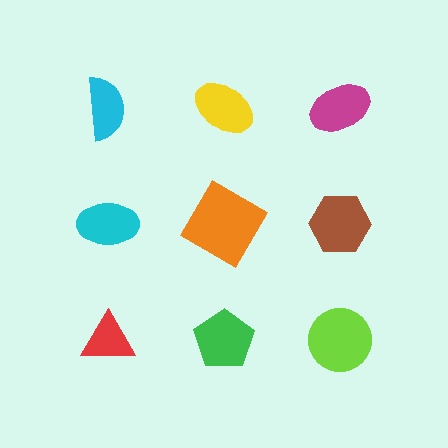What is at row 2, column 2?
An orange square.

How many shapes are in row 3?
3 shapes.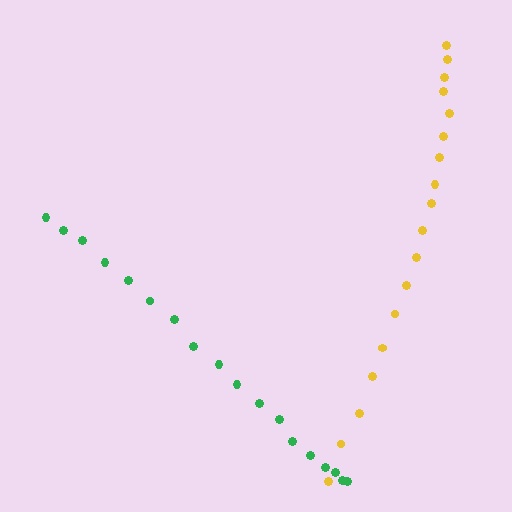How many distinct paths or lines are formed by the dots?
There are 2 distinct paths.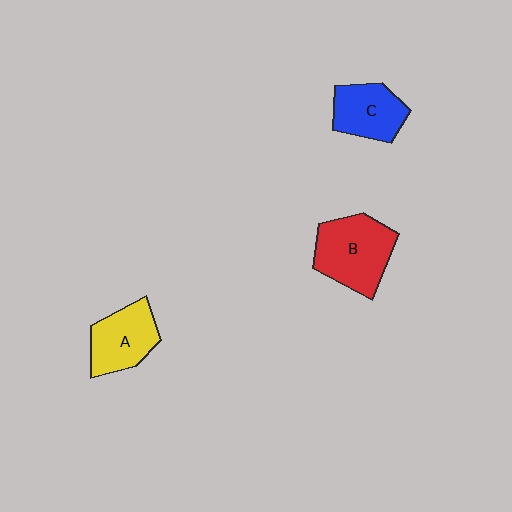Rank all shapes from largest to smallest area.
From largest to smallest: B (red), A (yellow), C (blue).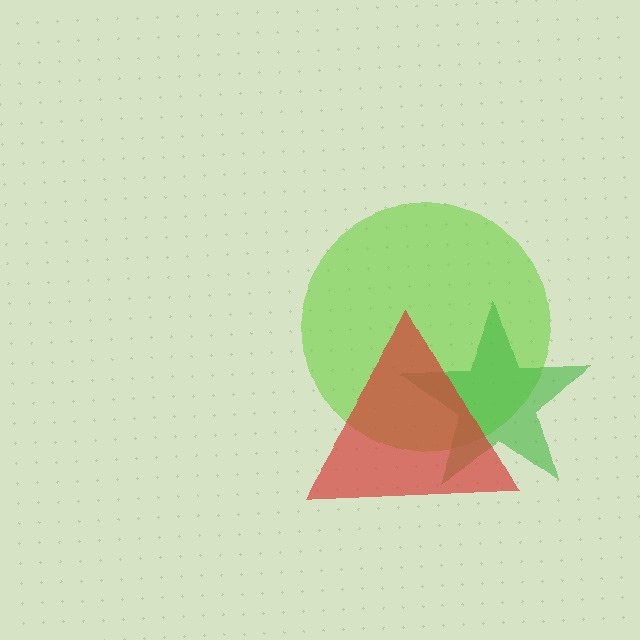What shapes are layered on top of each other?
The layered shapes are: a lime circle, a green star, a red triangle.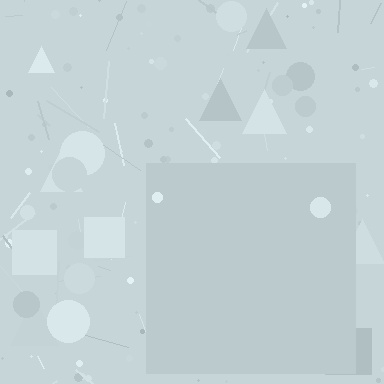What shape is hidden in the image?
A square is hidden in the image.